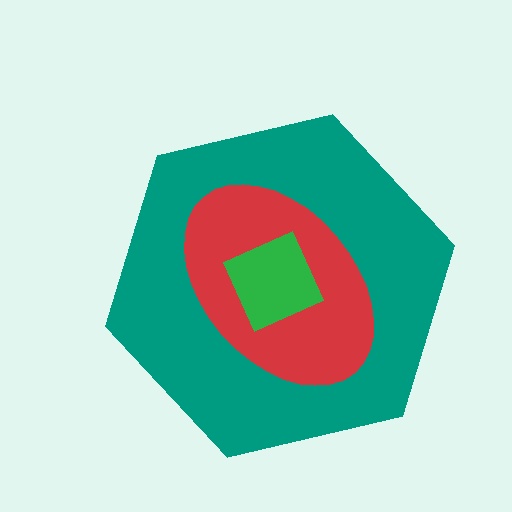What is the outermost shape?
The teal hexagon.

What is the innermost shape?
The green diamond.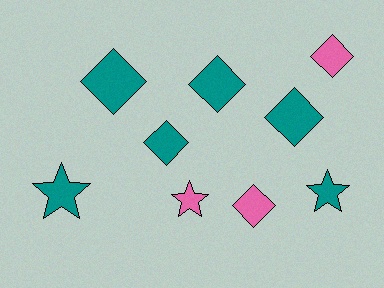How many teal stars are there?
There are 2 teal stars.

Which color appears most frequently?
Teal, with 6 objects.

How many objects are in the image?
There are 9 objects.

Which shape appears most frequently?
Diamond, with 6 objects.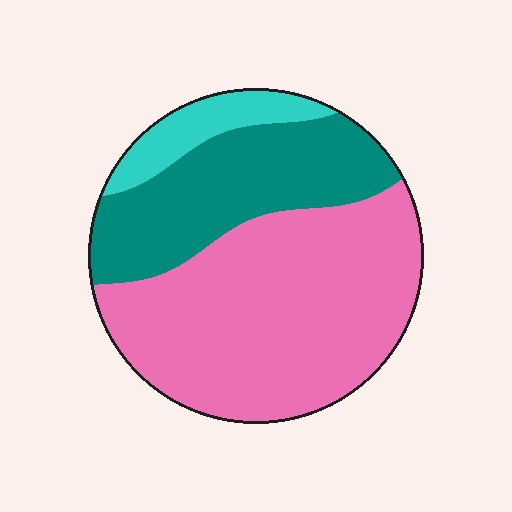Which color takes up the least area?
Cyan, at roughly 10%.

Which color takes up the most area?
Pink, at roughly 60%.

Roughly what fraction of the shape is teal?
Teal covers 31% of the shape.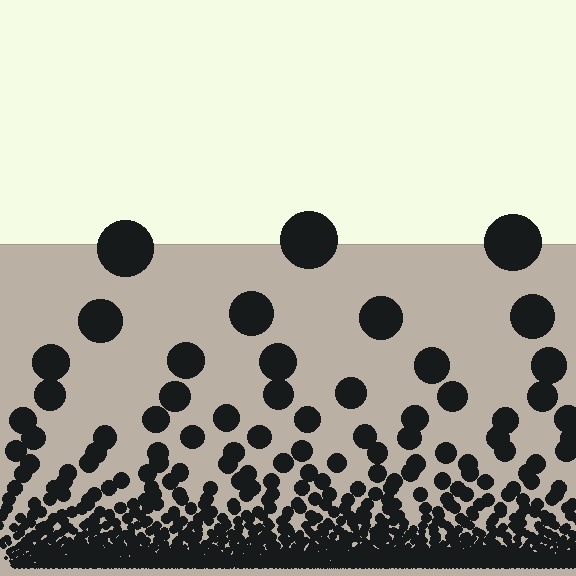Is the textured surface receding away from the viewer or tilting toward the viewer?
The surface appears to tilt toward the viewer. Texture elements get larger and sparser toward the top.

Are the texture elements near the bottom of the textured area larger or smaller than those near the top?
Smaller. The gradient is inverted — elements near the bottom are smaller and denser.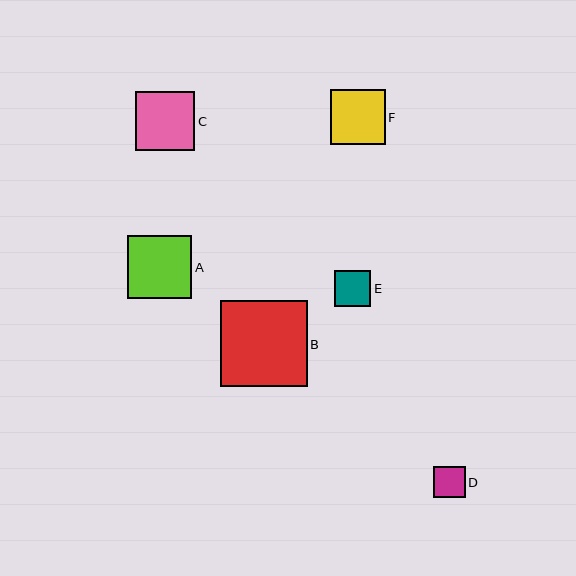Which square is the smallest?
Square D is the smallest with a size of approximately 31 pixels.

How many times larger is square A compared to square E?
Square A is approximately 1.8 times the size of square E.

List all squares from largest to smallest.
From largest to smallest: B, A, C, F, E, D.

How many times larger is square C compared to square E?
Square C is approximately 1.6 times the size of square E.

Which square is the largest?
Square B is the largest with a size of approximately 86 pixels.